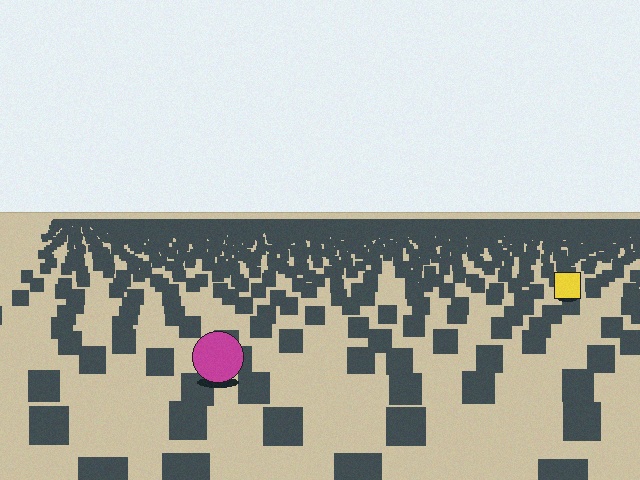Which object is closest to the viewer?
The magenta circle is closest. The texture marks near it are larger and more spread out.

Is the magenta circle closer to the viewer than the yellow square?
Yes. The magenta circle is closer — you can tell from the texture gradient: the ground texture is coarser near it.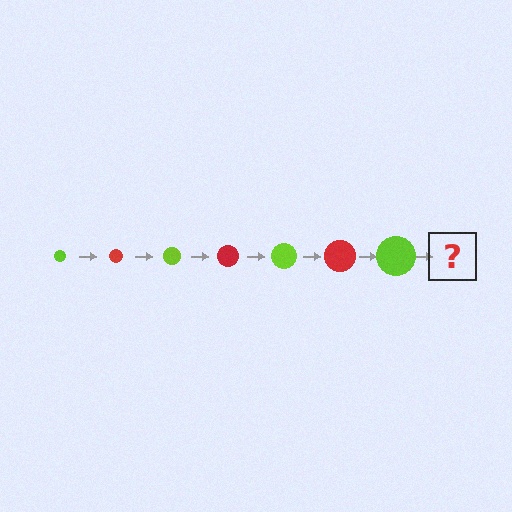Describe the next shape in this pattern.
It should be a red circle, larger than the previous one.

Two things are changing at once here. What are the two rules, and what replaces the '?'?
The two rules are that the circle grows larger each step and the color cycles through lime and red. The '?' should be a red circle, larger than the previous one.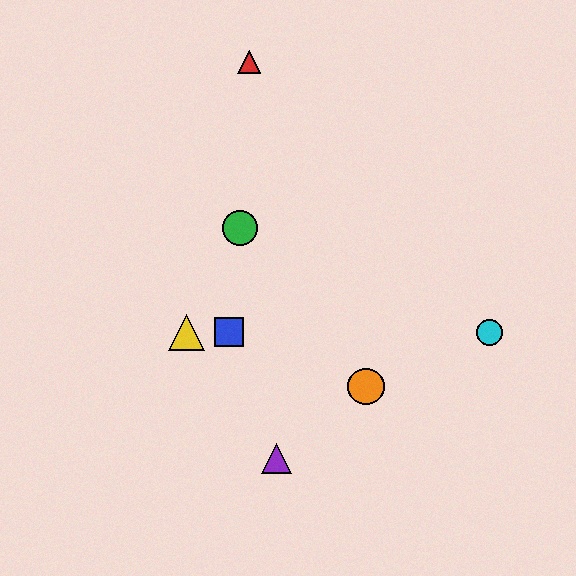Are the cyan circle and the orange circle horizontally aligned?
No, the cyan circle is at y≈332 and the orange circle is at y≈387.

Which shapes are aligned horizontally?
The blue square, the yellow triangle, the cyan circle are aligned horizontally.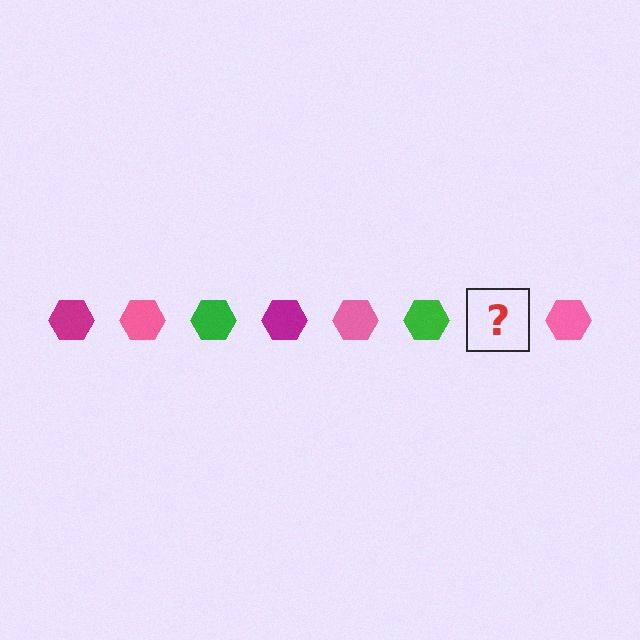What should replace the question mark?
The question mark should be replaced with a magenta hexagon.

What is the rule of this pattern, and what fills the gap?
The rule is that the pattern cycles through magenta, pink, green hexagons. The gap should be filled with a magenta hexagon.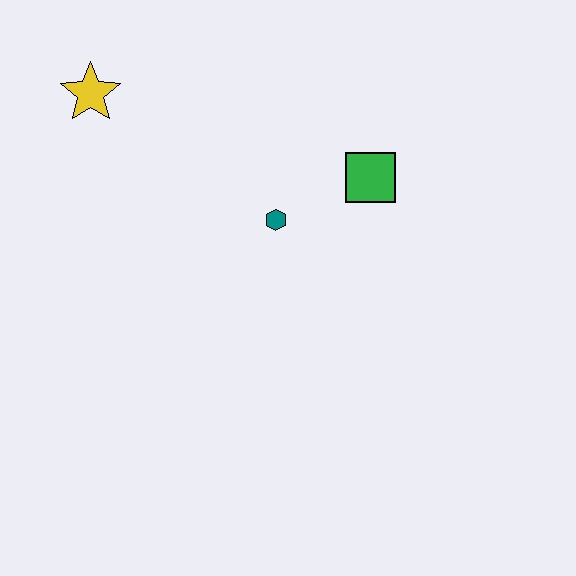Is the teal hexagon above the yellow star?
No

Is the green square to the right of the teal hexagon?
Yes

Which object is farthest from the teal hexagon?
The yellow star is farthest from the teal hexagon.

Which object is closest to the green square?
The teal hexagon is closest to the green square.